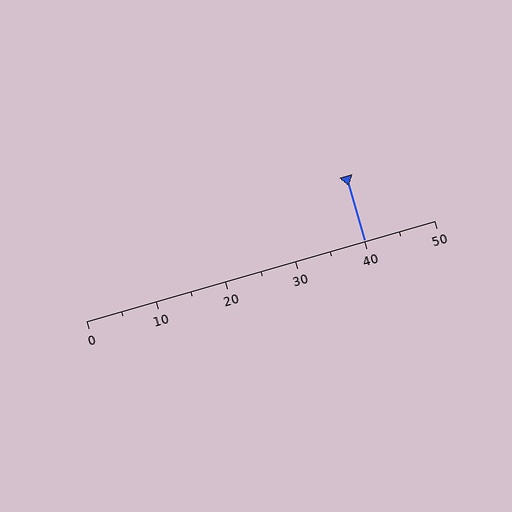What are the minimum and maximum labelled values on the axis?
The axis runs from 0 to 50.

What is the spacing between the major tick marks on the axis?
The major ticks are spaced 10 apart.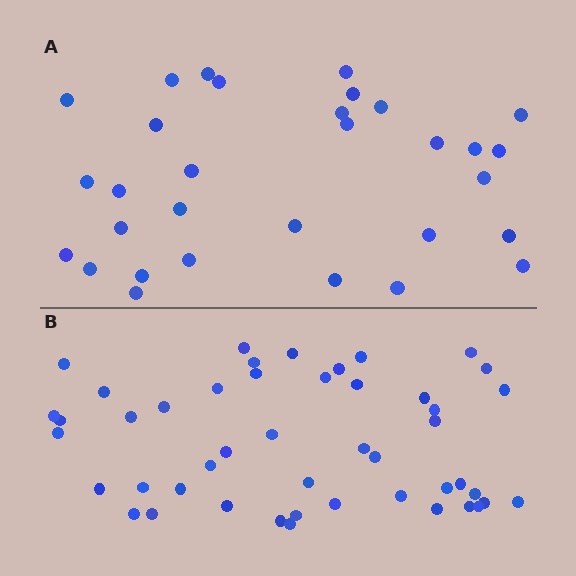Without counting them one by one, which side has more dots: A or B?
Region B (the bottom region) has more dots.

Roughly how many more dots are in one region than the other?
Region B has approximately 15 more dots than region A.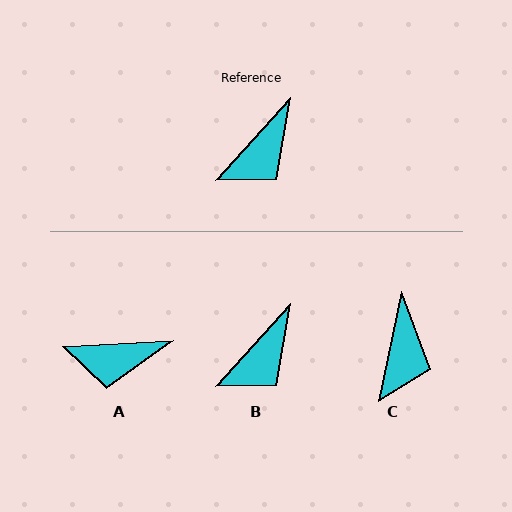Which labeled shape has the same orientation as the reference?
B.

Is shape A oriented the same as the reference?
No, it is off by about 44 degrees.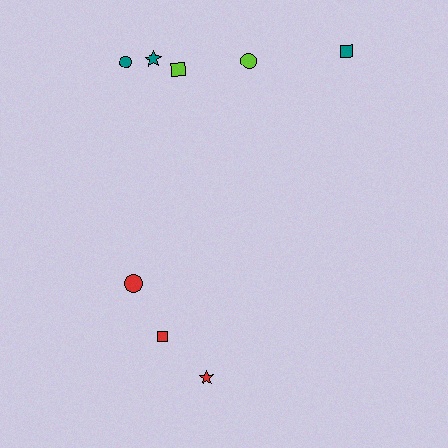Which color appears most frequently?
Red, with 3 objects.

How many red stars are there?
There is 1 red star.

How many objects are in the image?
There are 8 objects.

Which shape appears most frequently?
Circle, with 3 objects.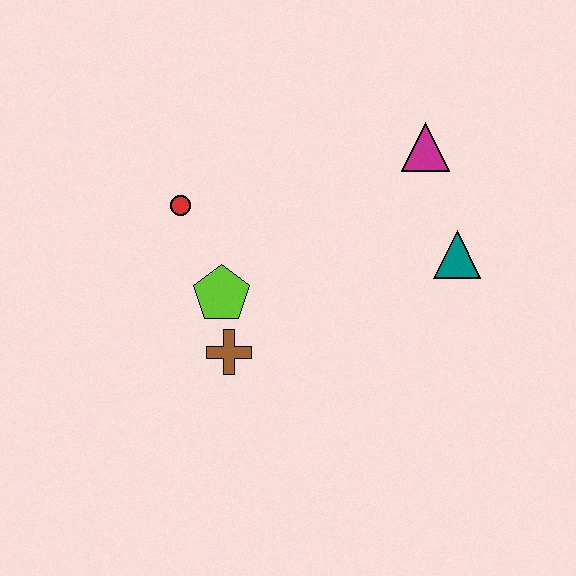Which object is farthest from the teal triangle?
The red circle is farthest from the teal triangle.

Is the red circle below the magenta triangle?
Yes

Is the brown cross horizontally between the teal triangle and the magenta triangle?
No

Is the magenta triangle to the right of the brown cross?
Yes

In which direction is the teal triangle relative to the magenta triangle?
The teal triangle is below the magenta triangle.